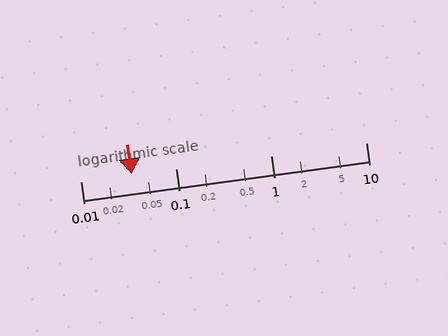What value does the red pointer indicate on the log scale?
The pointer indicates approximately 0.034.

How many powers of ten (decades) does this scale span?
The scale spans 3 decades, from 0.01 to 10.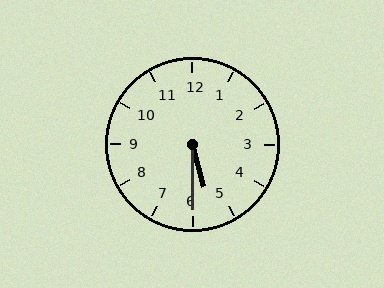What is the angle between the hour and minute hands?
Approximately 15 degrees.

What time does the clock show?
5:30.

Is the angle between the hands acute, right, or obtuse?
It is acute.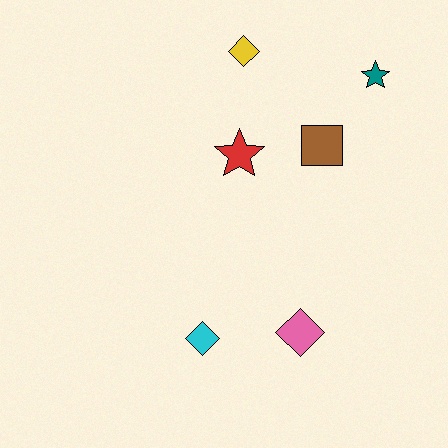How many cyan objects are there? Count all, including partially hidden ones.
There is 1 cyan object.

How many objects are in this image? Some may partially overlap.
There are 6 objects.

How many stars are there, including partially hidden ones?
There are 2 stars.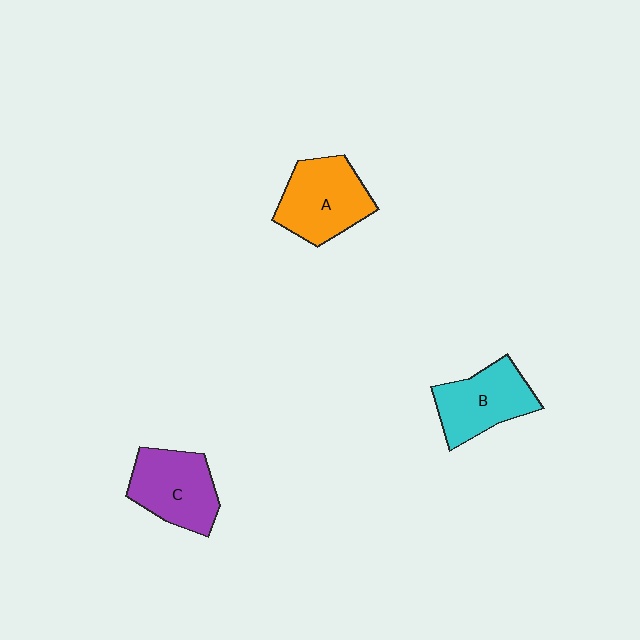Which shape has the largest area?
Shape A (orange).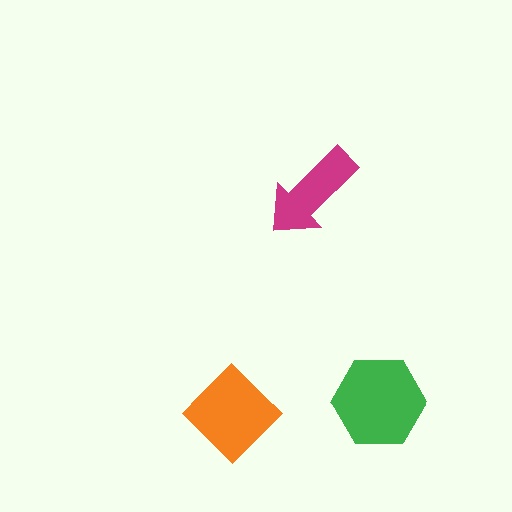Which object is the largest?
The green hexagon.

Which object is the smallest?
The magenta arrow.